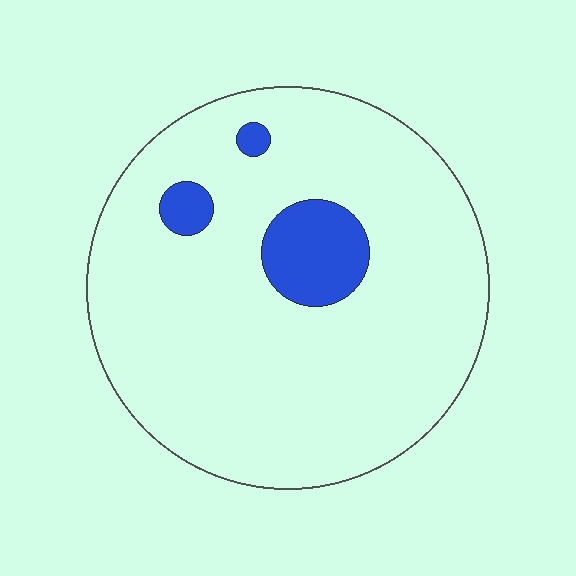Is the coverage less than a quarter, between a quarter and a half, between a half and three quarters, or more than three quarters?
Less than a quarter.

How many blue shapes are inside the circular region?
3.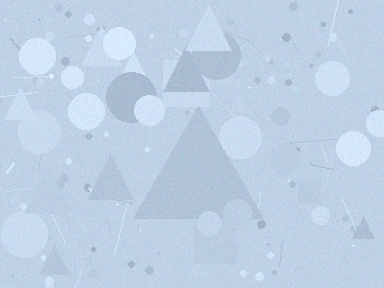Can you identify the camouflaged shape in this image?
The camouflaged shape is a triangle.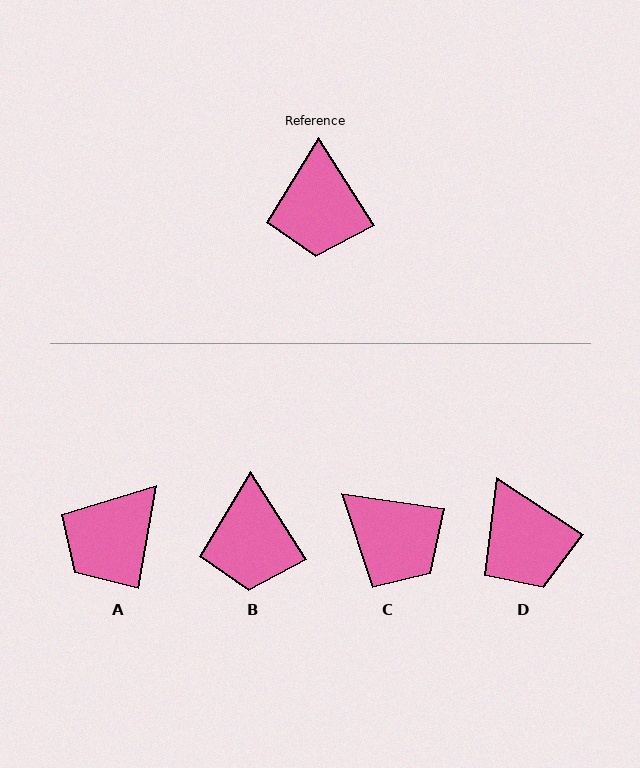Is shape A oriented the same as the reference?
No, it is off by about 42 degrees.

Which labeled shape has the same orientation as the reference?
B.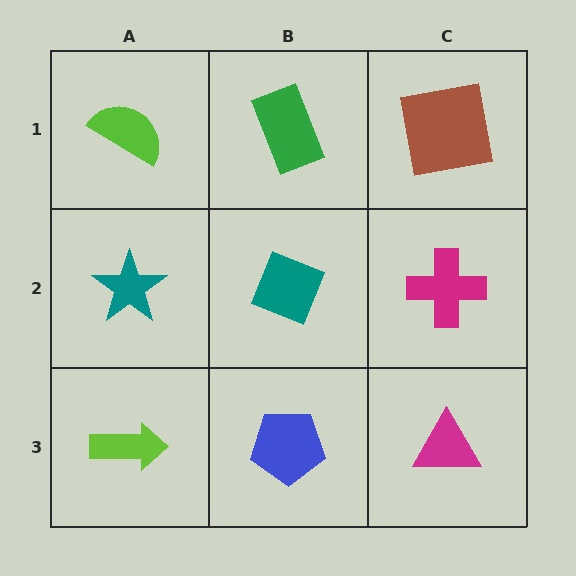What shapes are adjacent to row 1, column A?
A teal star (row 2, column A), a green rectangle (row 1, column B).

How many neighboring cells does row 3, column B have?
3.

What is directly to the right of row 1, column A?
A green rectangle.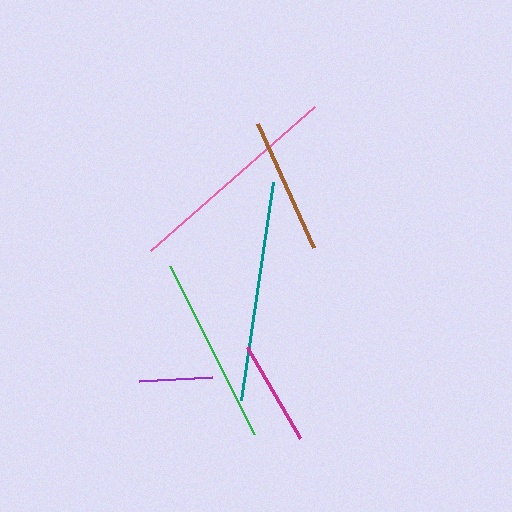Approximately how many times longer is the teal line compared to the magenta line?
The teal line is approximately 2.1 times the length of the magenta line.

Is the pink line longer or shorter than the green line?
The pink line is longer than the green line.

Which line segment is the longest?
The teal line is the longest at approximately 220 pixels.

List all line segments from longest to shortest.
From longest to shortest: teal, pink, green, brown, magenta, purple.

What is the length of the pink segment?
The pink segment is approximately 218 pixels long.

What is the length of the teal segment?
The teal segment is approximately 220 pixels long.